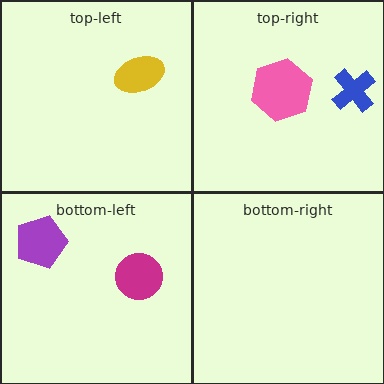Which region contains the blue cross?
The top-right region.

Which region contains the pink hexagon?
The top-right region.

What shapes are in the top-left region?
The yellow ellipse.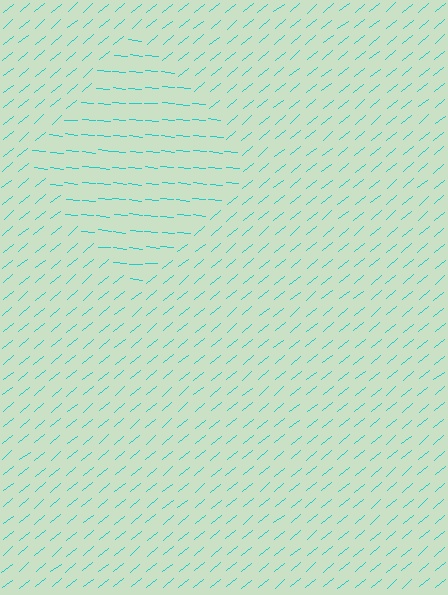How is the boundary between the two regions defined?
The boundary is defined purely by a change in line orientation (approximately 45 degrees difference). All lines are the same color and thickness.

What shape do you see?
I see a diamond.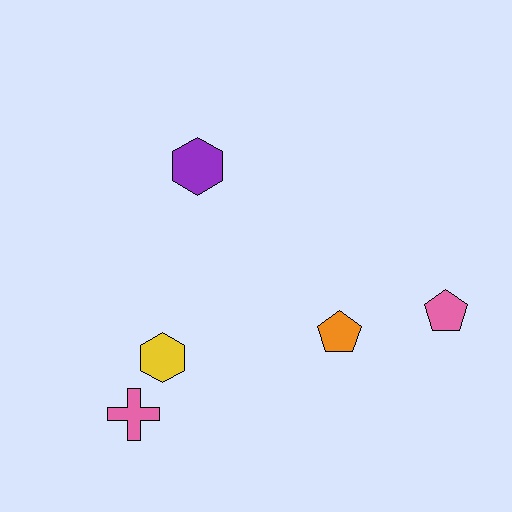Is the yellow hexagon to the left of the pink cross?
No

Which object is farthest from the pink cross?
The pink pentagon is farthest from the pink cross.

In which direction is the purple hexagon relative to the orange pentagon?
The purple hexagon is above the orange pentagon.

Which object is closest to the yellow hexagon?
The pink cross is closest to the yellow hexagon.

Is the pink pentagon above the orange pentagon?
Yes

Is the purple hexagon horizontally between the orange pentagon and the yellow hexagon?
Yes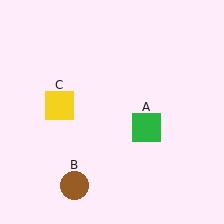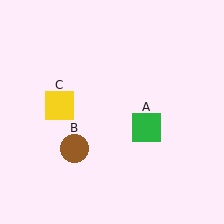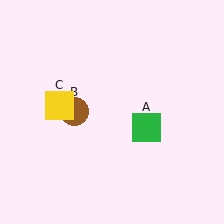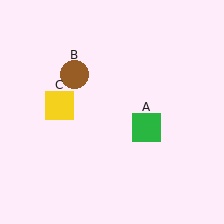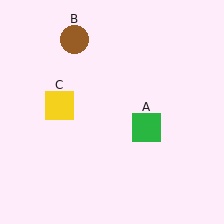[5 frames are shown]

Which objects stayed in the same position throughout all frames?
Green square (object A) and yellow square (object C) remained stationary.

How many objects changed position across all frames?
1 object changed position: brown circle (object B).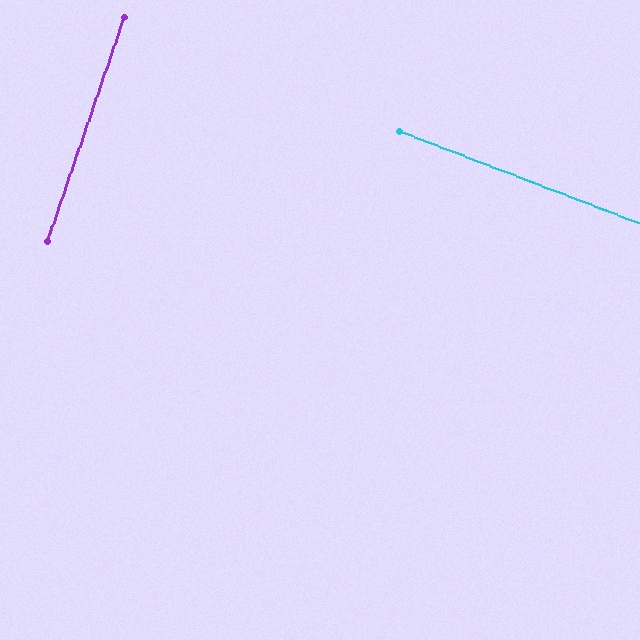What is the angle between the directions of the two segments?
Approximately 88 degrees.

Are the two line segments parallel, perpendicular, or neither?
Perpendicular — they meet at approximately 88°.